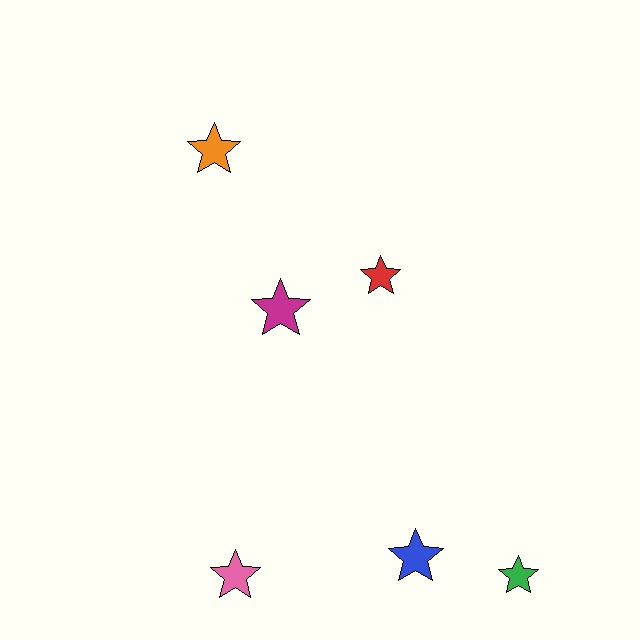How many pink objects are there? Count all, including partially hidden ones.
There is 1 pink object.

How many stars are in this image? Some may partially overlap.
There are 6 stars.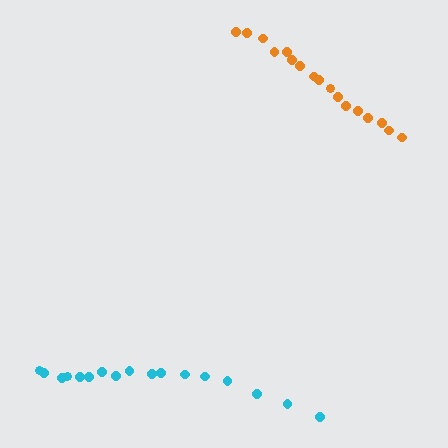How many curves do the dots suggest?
There are 2 distinct paths.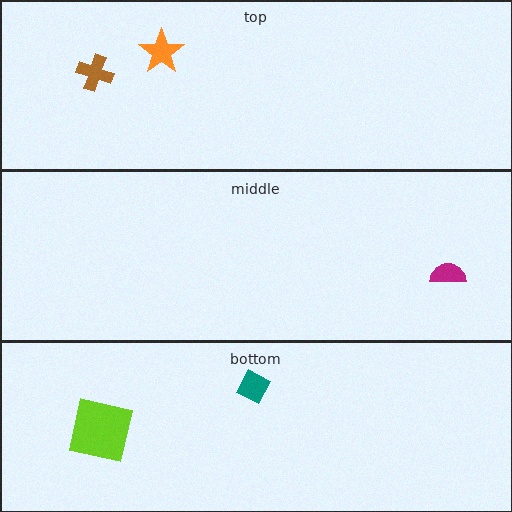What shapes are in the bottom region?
The lime square, the teal diamond.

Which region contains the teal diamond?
The bottom region.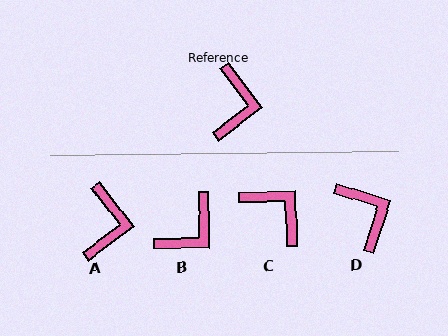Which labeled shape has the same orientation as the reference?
A.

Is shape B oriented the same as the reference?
No, it is off by about 37 degrees.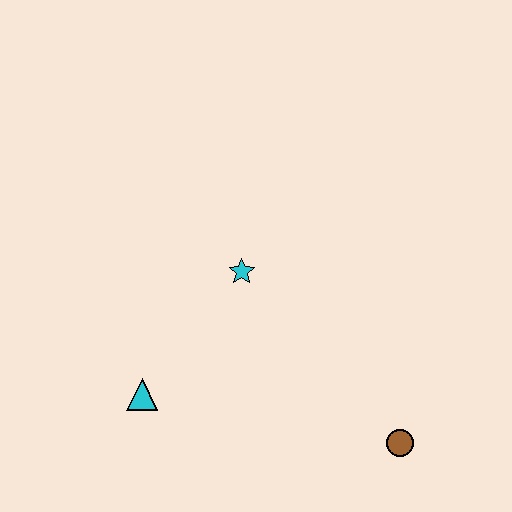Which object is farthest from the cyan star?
The brown circle is farthest from the cyan star.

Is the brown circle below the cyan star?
Yes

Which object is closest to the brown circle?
The cyan star is closest to the brown circle.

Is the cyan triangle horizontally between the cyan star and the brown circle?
No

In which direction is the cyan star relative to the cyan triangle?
The cyan star is above the cyan triangle.